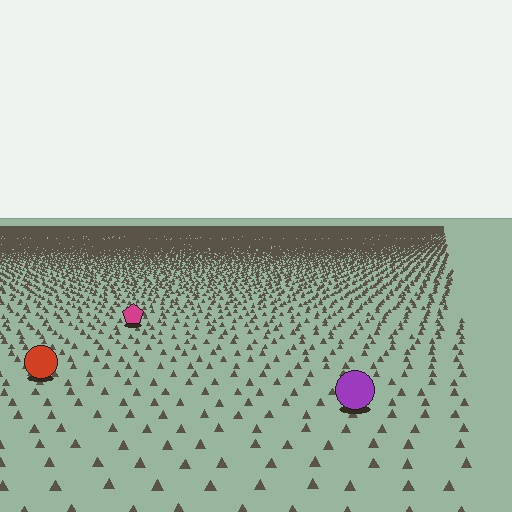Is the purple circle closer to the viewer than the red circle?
Yes. The purple circle is closer — you can tell from the texture gradient: the ground texture is coarser near it.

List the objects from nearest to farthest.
From nearest to farthest: the purple circle, the red circle, the magenta pentagon.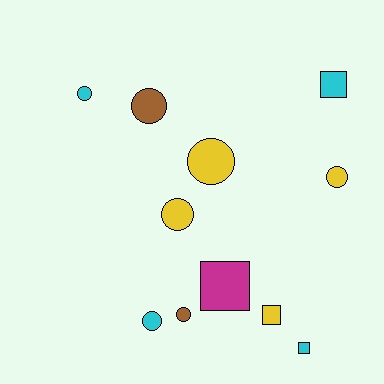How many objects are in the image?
There are 11 objects.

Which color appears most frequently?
Cyan, with 4 objects.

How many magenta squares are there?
There is 1 magenta square.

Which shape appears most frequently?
Circle, with 7 objects.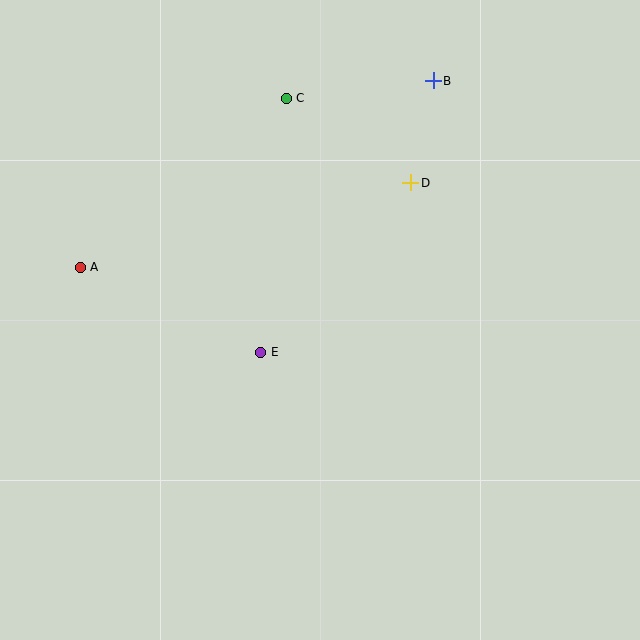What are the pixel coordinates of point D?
Point D is at (411, 183).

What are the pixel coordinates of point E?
Point E is at (261, 352).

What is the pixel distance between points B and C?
The distance between B and C is 148 pixels.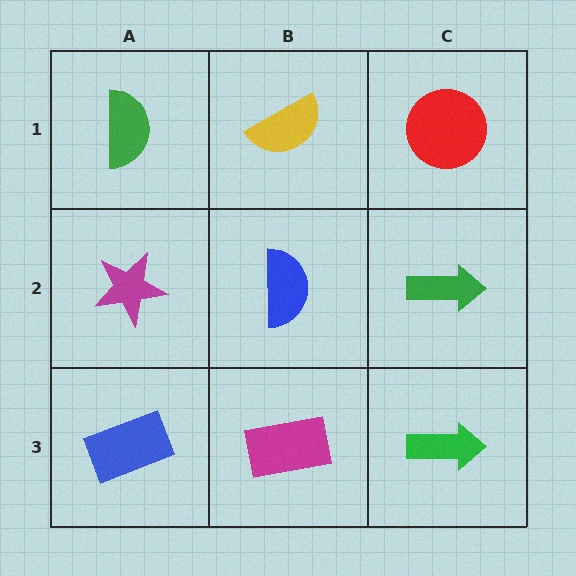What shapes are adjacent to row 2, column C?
A red circle (row 1, column C), a green arrow (row 3, column C), a blue semicircle (row 2, column B).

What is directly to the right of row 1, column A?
A yellow semicircle.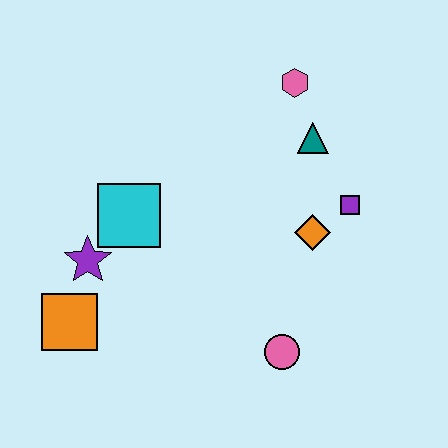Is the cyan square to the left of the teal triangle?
Yes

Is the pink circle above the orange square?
No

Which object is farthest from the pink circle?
The pink hexagon is farthest from the pink circle.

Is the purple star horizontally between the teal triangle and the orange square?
Yes